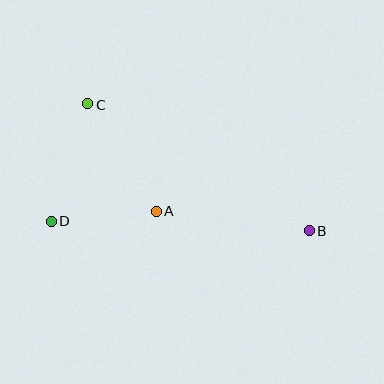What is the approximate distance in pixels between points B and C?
The distance between B and C is approximately 255 pixels.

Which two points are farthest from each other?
Points B and D are farthest from each other.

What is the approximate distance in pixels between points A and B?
The distance between A and B is approximately 154 pixels.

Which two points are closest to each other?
Points A and D are closest to each other.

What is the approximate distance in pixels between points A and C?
The distance between A and C is approximately 127 pixels.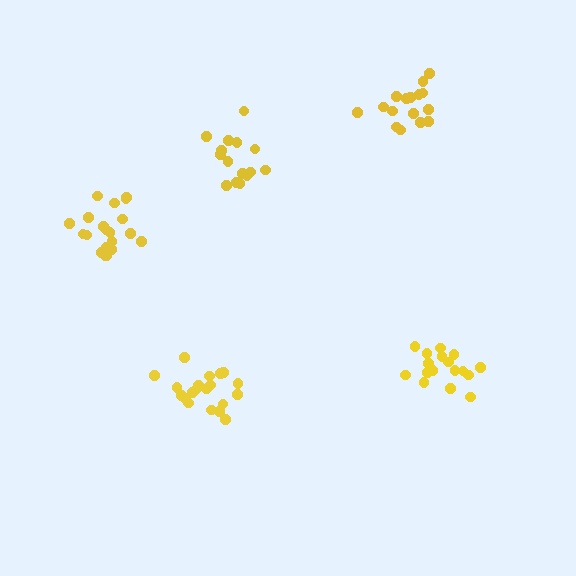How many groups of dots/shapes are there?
There are 5 groups.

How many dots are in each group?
Group 1: 21 dots, Group 2: 17 dots, Group 3: 21 dots, Group 4: 16 dots, Group 5: 15 dots (90 total).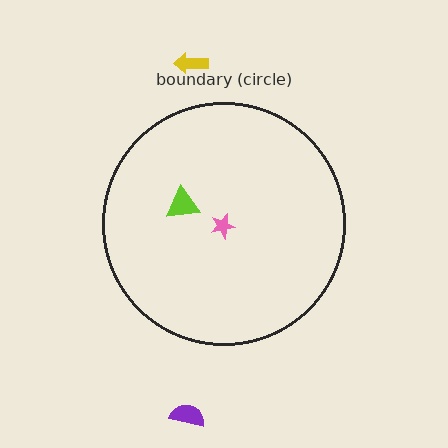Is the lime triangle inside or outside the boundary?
Inside.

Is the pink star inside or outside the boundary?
Inside.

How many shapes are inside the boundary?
2 inside, 2 outside.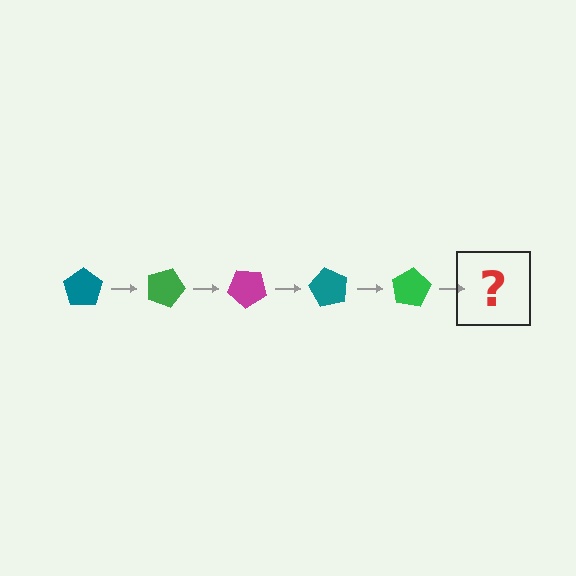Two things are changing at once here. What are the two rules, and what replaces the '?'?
The two rules are that it rotates 20 degrees each step and the color cycles through teal, green, and magenta. The '?' should be a magenta pentagon, rotated 100 degrees from the start.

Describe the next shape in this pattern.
It should be a magenta pentagon, rotated 100 degrees from the start.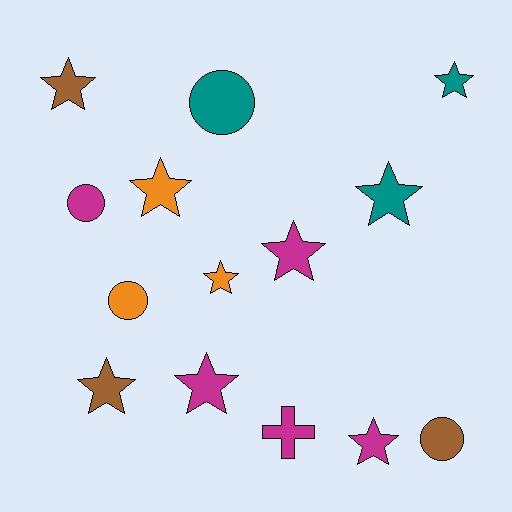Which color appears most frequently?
Magenta, with 5 objects.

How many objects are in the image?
There are 14 objects.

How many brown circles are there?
There is 1 brown circle.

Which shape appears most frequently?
Star, with 9 objects.